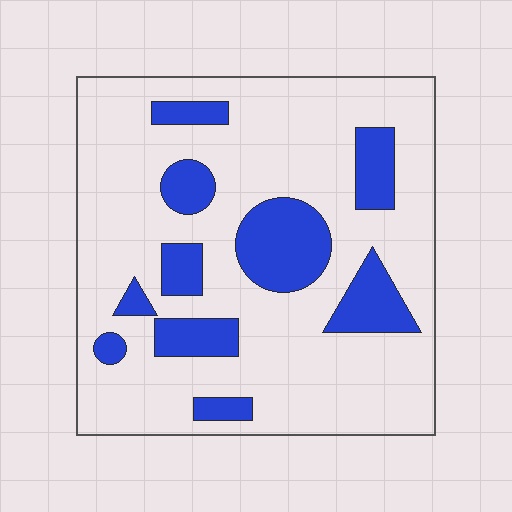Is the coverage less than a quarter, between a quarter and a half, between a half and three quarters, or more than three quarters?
Less than a quarter.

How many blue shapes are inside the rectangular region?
10.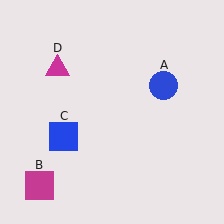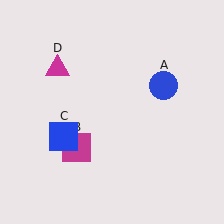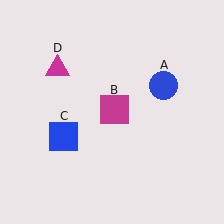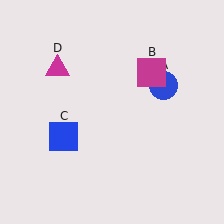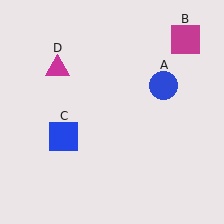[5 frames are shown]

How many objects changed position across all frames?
1 object changed position: magenta square (object B).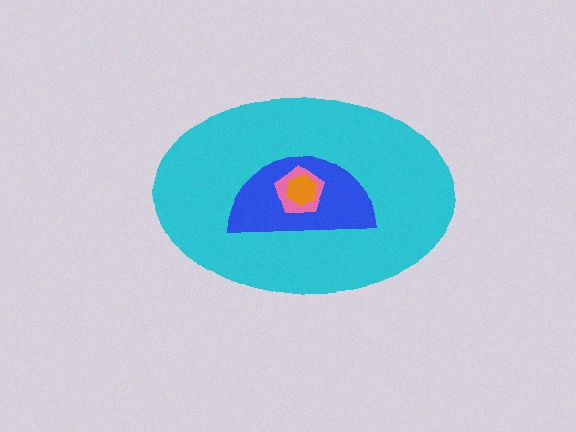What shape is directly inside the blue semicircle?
The pink pentagon.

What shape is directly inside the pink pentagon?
The orange hexagon.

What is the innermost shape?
The orange hexagon.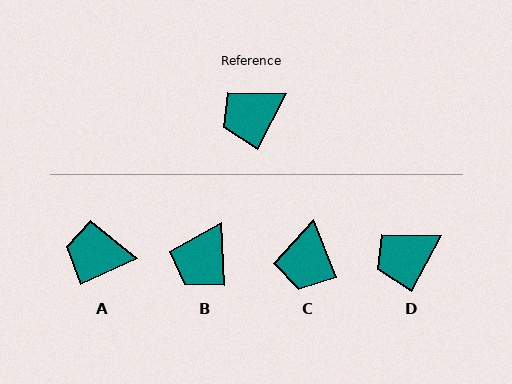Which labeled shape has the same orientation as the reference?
D.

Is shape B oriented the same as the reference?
No, it is off by about 31 degrees.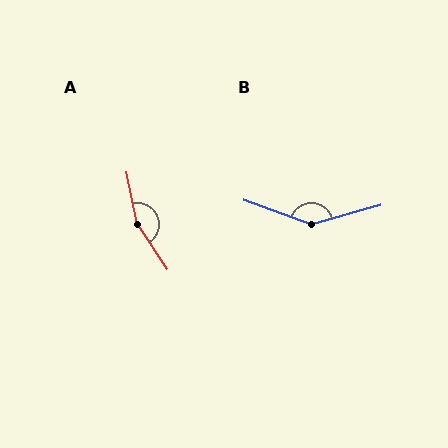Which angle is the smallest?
B, at approximately 144 degrees.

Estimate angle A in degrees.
Approximately 157 degrees.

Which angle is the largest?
A, at approximately 157 degrees.